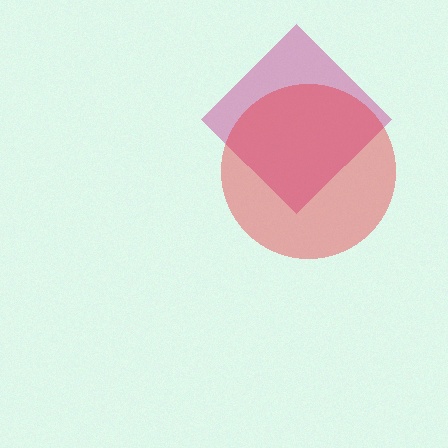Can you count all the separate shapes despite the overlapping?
Yes, there are 2 separate shapes.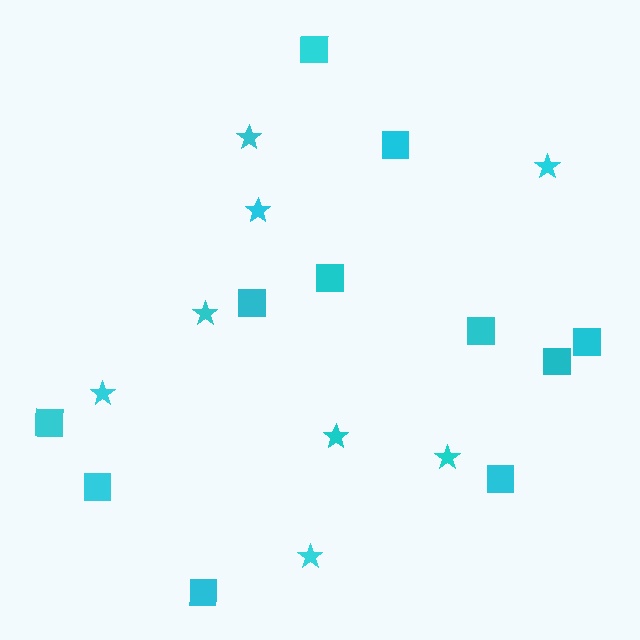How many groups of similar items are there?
There are 2 groups: one group of stars (8) and one group of squares (11).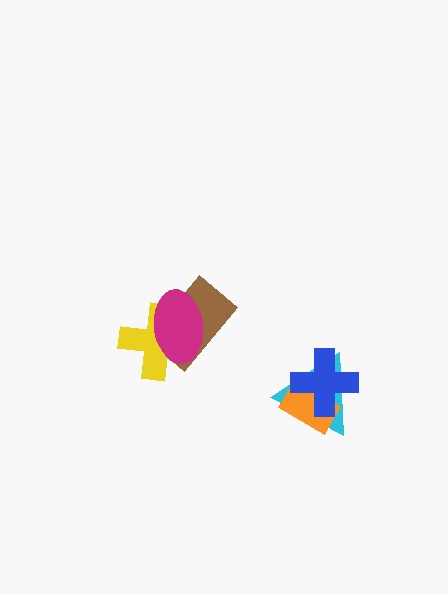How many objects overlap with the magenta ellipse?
2 objects overlap with the magenta ellipse.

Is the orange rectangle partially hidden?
Yes, it is partially covered by another shape.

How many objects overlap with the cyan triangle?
2 objects overlap with the cyan triangle.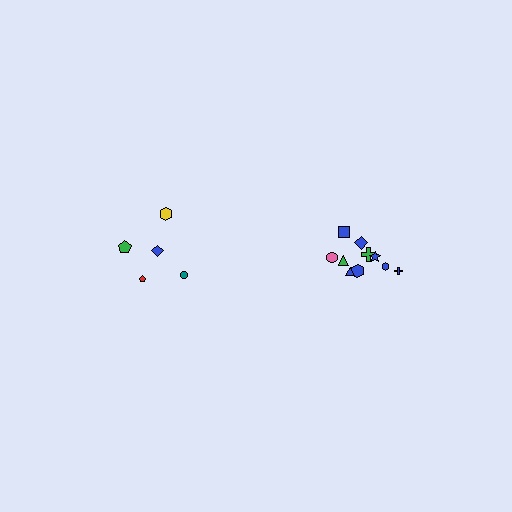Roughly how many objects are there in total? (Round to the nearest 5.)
Roughly 15 objects in total.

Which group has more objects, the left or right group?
The right group.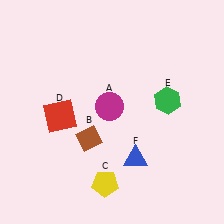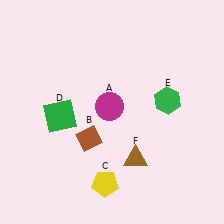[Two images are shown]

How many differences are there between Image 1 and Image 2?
There are 2 differences between the two images.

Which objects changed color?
D changed from red to green. F changed from blue to brown.